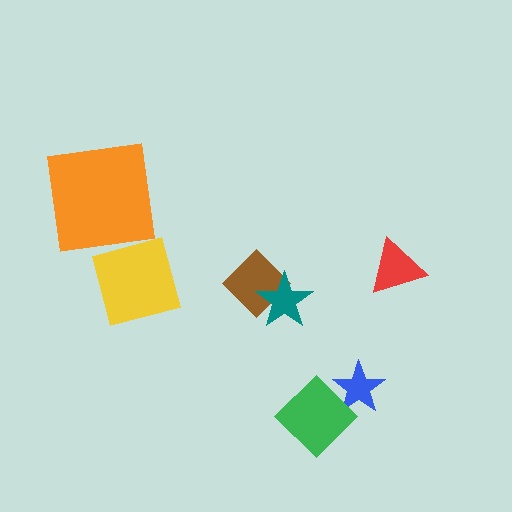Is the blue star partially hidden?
Yes, it is partially covered by another shape.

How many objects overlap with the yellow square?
0 objects overlap with the yellow square.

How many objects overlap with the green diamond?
1 object overlaps with the green diamond.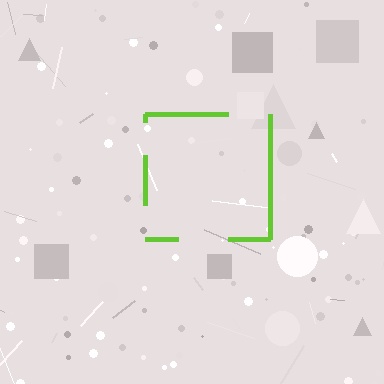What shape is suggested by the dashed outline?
The dashed outline suggests a square.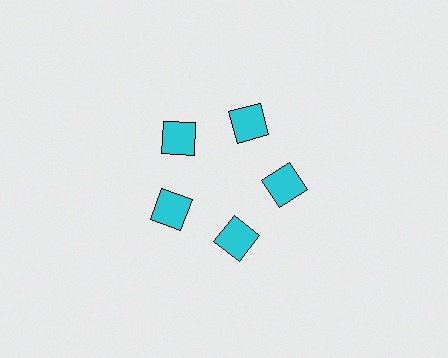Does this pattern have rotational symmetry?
Yes, this pattern has 5-fold rotational symmetry. It looks the same after rotating 72 degrees around the center.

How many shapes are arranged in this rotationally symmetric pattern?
There are 5 shapes, arranged in 5 groups of 1.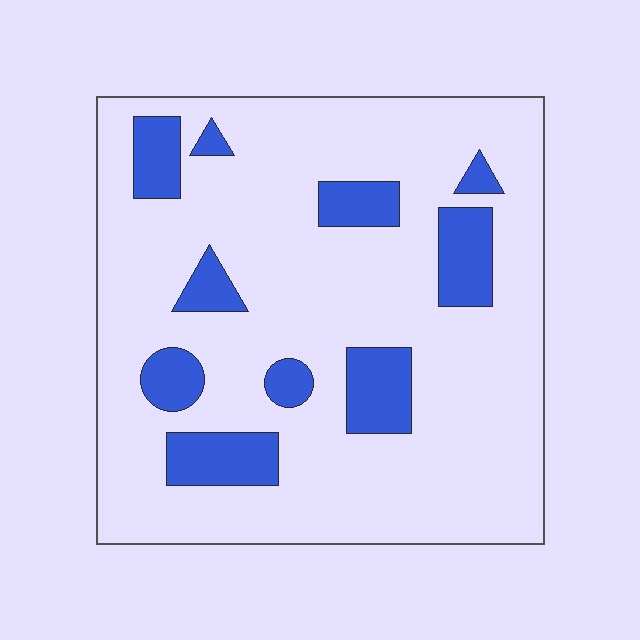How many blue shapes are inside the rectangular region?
10.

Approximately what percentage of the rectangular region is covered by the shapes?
Approximately 15%.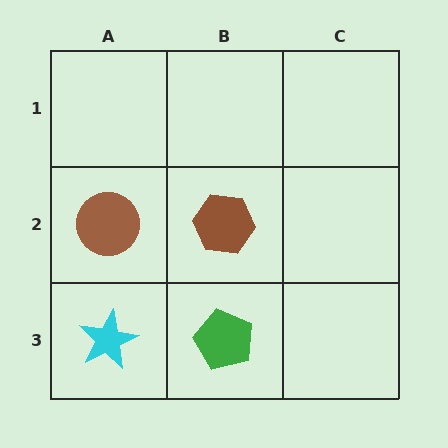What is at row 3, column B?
A green pentagon.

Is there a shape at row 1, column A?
No, that cell is empty.